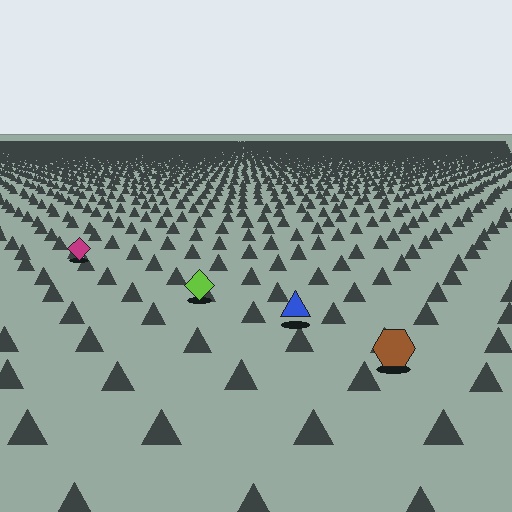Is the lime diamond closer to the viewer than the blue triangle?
No. The blue triangle is closer — you can tell from the texture gradient: the ground texture is coarser near it.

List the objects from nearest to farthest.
From nearest to farthest: the brown hexagon, the blue triangle, the lime diamond, the magenta diamond.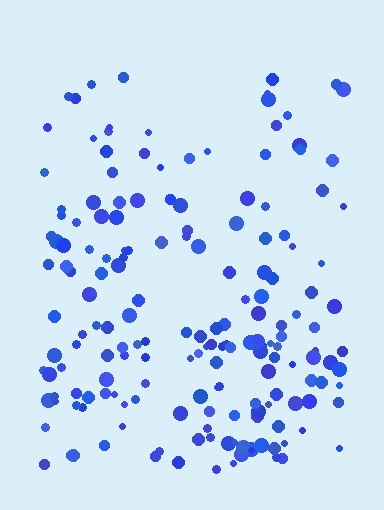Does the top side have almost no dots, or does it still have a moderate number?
Still a moderate number, just noticeably fewer than the bottom.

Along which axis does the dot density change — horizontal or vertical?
Vertical.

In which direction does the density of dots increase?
From top to bottom, with the bottom side densest.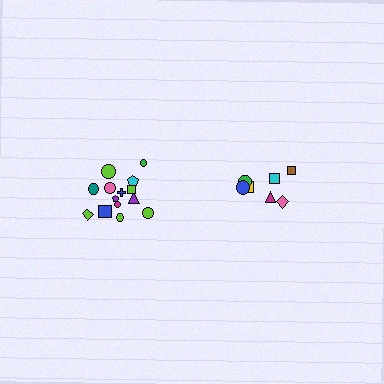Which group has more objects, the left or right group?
The left group.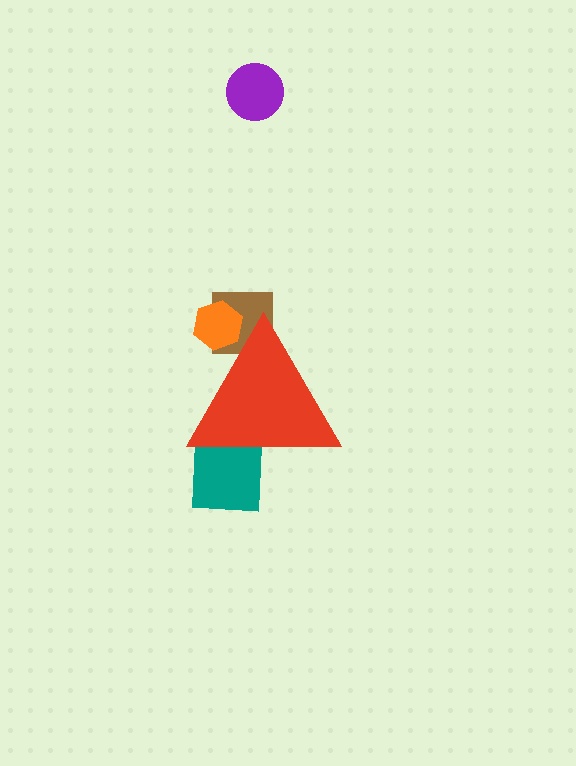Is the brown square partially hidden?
Yes, the brown square is partially hidden behind the red triangle.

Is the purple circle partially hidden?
No, the purple circle is fully visible.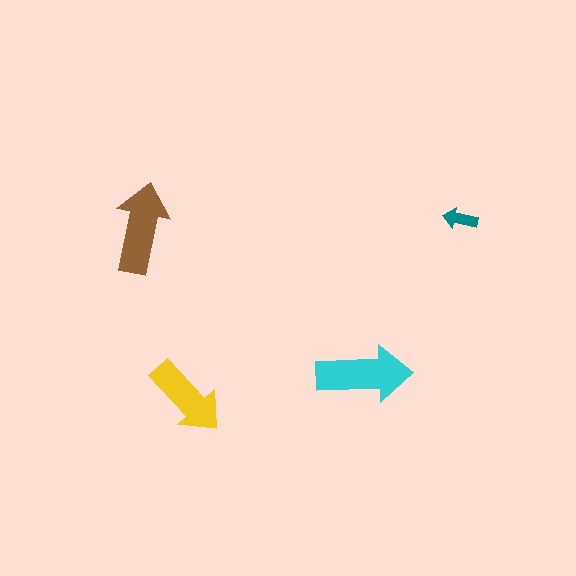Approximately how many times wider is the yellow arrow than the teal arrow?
About 2.5 times wider.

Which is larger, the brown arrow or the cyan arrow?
The cyan one.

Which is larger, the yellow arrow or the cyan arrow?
The cyan one.